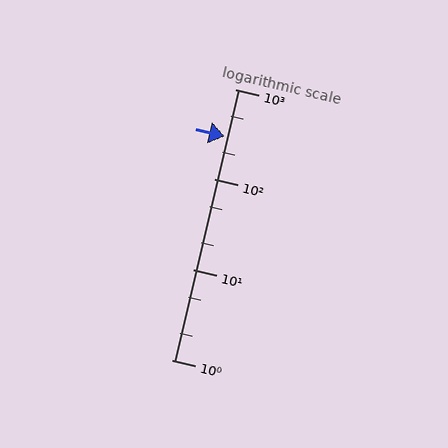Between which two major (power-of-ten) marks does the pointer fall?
The pointer is between 100 and 1000.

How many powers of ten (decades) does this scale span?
The scale spans 3 decades, from 1 to 1000.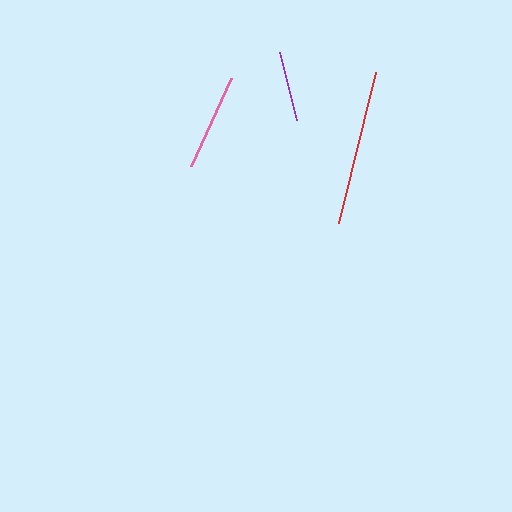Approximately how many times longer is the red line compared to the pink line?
The red line is approximately 1.6 times the length of the pink line.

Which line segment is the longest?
The red line is the longest at approximately 156 pixels.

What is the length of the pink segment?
The pink segment is approximately 96 pixels long.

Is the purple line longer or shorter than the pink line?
The pink line is longer than the purple line.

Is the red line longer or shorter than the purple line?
The red line is longer than the purple line.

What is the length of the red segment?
The red segment is approximately 156 pixels long.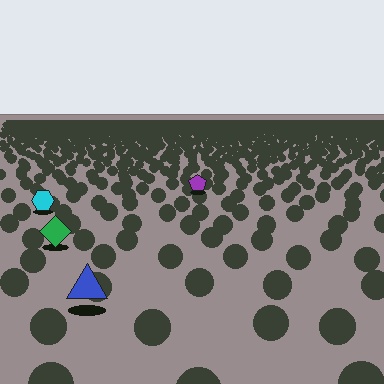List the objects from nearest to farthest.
From nearest to farthest: the blue triangle, the green diamond, the cyan hexagon, the purple pentagon.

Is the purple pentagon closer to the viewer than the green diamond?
No. The green diamond is closer — you can tell from the texture gradient: the ground texture is coarser near it.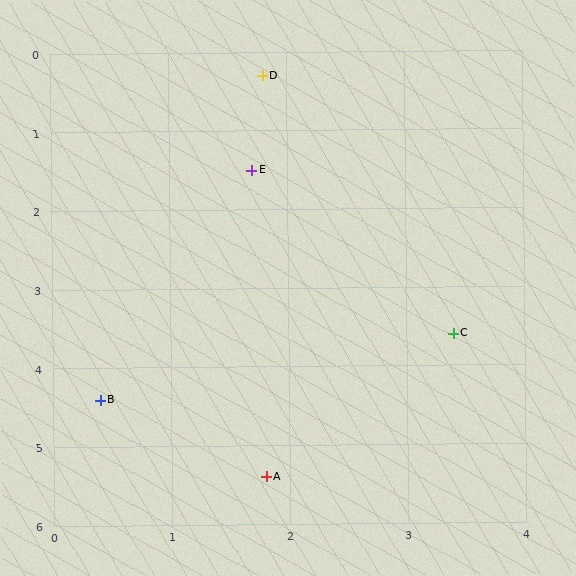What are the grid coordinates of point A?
Point A is at approximately (1.8, 5.4).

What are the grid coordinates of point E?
Point E is at approximately (1.7, 1.5).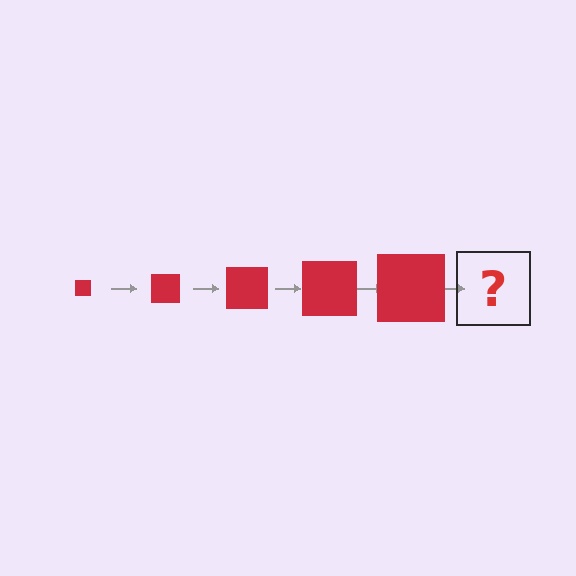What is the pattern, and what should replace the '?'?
The pattern is that the square gets progressively larger each step. The '?' should be a red square, larger than the previous one.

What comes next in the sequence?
The next element should be a red square, larger than the previous one.